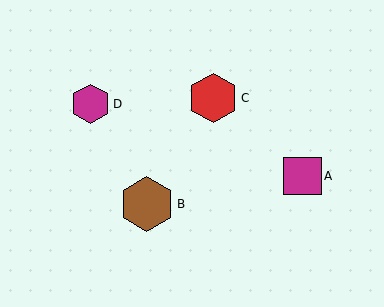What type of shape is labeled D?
Shape D is a magenta hexagon.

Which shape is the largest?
The brown hexagon (labeled B) is the largest.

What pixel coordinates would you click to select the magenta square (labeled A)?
Click at (302, 176) to select the magenta square A.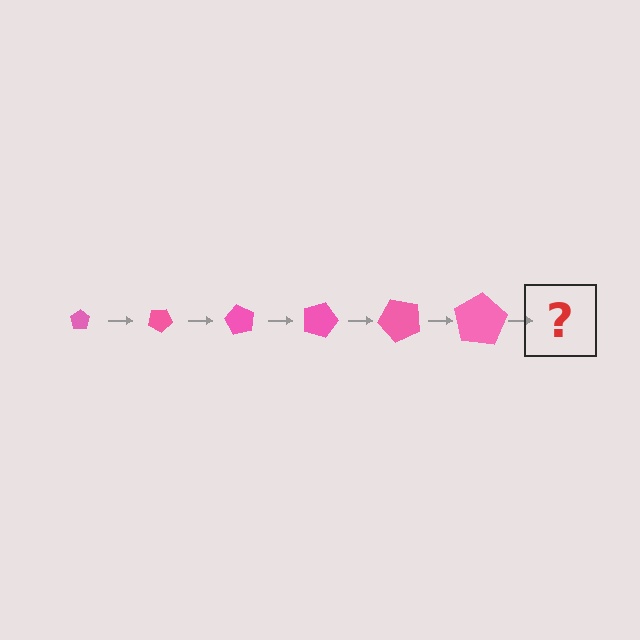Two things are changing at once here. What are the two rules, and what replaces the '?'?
The two rules are that the pentagon grows larger each step and it rotates 30 degrees each step. The '?' should be a pentagon, larger than the previous one and rotated 180 degrees from the start.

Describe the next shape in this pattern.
It should be a pentagon, larger than the previous one and rotated 180 degrees from the start.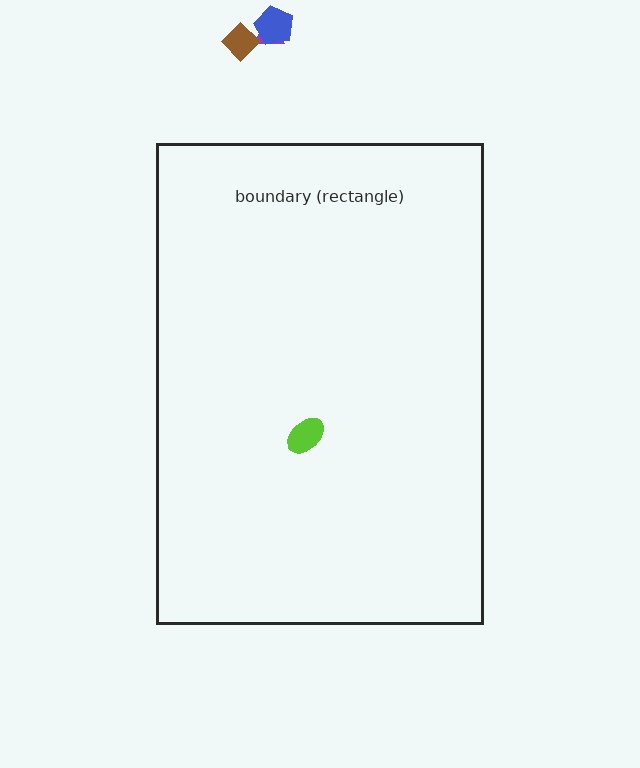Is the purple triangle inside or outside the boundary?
Outside.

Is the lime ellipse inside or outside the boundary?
Inside.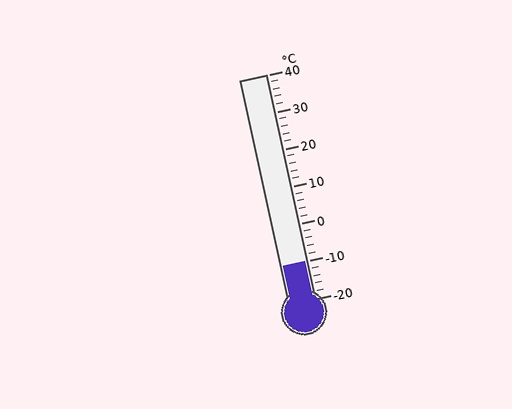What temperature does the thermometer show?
The thermometer shows approximately -10°C.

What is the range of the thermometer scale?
The thermometer scale ranges from -20°C to 40°C.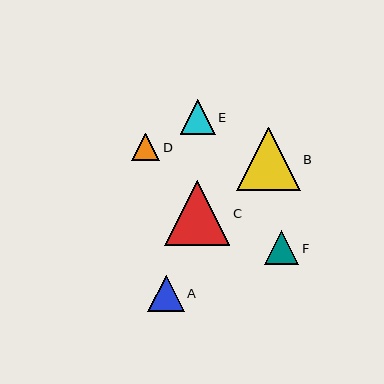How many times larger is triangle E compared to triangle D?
Triangle E is approximately 1.3 times the size of triangle D.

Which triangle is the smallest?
Triangle D is the smallest with a size of approximately 28 pixels.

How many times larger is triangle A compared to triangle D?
Triangle A is approximately 1.3 times the size of triangle D.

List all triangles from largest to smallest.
From largest to smallest: C, B, A, E, F, D.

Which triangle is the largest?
Triangle C is the largest with a size of approximately 65 pixels.